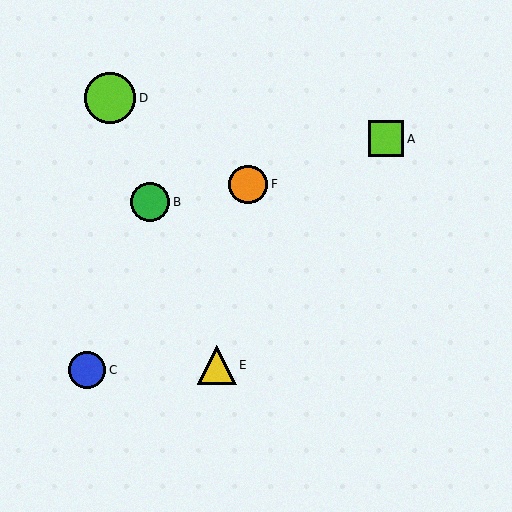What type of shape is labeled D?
Shape D is a lime circle.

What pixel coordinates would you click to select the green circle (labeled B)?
Click at (150, 202) to select the green circle B.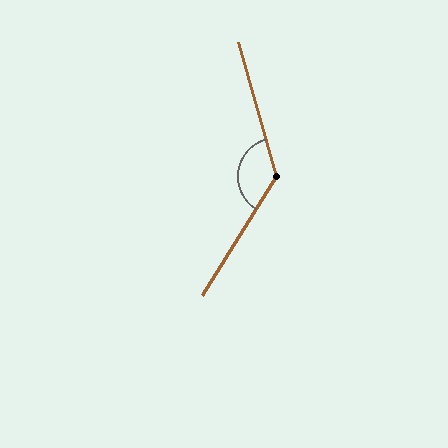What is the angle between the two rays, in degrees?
Approximately 132 degrees.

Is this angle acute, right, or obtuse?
It is obtuse.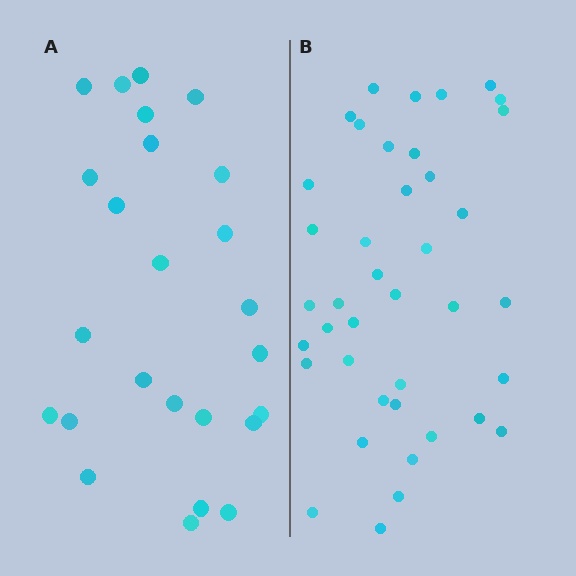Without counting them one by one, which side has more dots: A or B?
Region B (the right region) has more dots.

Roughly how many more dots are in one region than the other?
Region B has approximately 15 more dots than region A.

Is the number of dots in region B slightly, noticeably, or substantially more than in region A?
Region B has substantially more. The ratio is roughly 1.6 to 1.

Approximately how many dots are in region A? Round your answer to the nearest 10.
About 20 dots. (The exact count is 25, which rounds to 20.)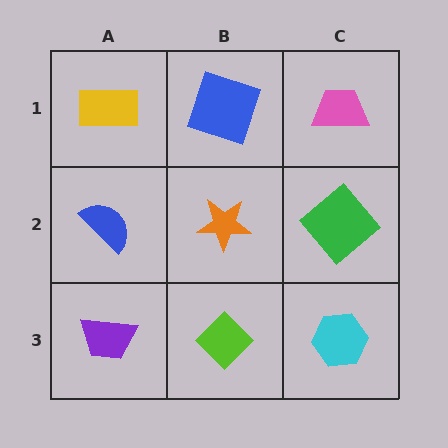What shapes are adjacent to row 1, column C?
A green diamond (row 2, column C), a blue square (row 1, column B).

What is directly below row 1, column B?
An orange star.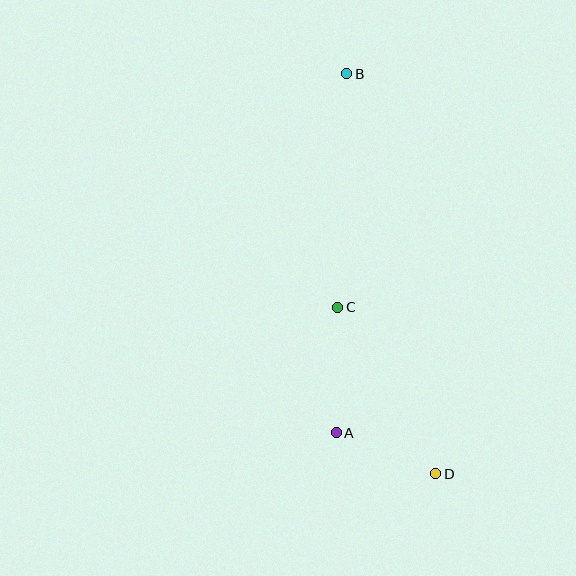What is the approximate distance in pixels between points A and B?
The distance between A and B is approximately 359 pixels.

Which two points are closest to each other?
Points A and D are closest to each other.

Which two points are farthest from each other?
Points B and D are farthest from each other.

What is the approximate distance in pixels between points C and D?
The distance between C and D is approximately 193 pixels.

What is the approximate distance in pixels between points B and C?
The distance between B and C is approximately 234 pixels.